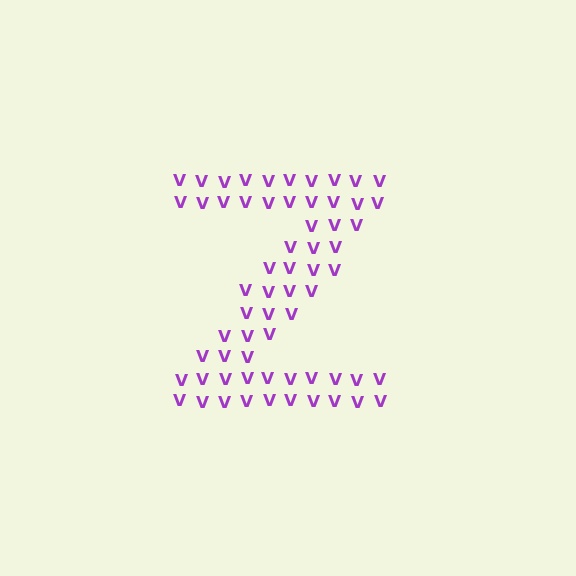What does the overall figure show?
The overall figure shows the letter Z.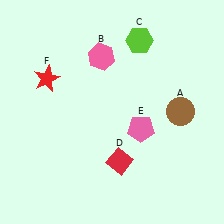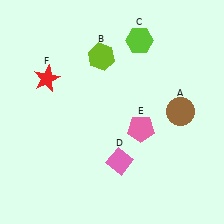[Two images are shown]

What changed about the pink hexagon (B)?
In Image 1, B is pink. In Image 2, it changed to lime.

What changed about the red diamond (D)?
In Image 1, D is red. In Image 2, it changed to pink.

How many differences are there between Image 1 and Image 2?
There are 2 differences between the two images.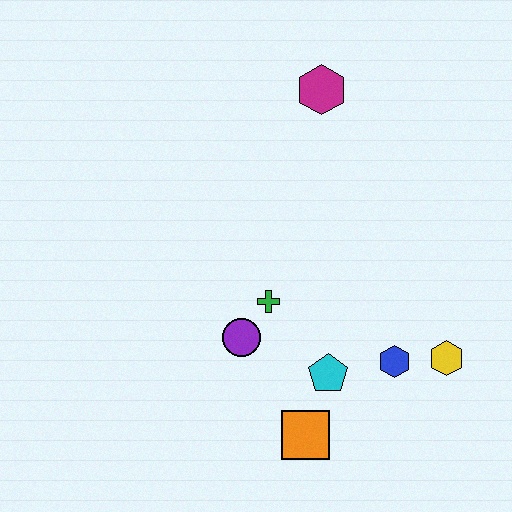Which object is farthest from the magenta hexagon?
The orange square is farthest from the magenta hexagon.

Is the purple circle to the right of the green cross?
No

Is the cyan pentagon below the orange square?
No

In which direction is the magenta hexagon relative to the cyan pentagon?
The magenta hexagon is above the cyan pentagon.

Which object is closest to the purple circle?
The green cross is closest to the purple circle.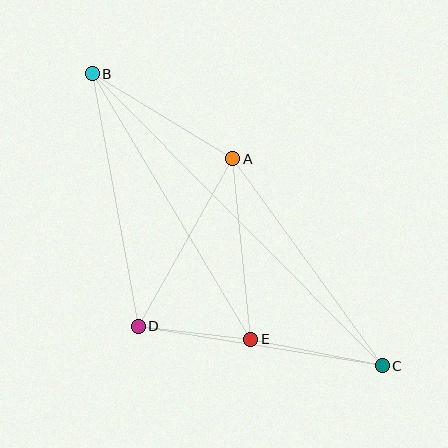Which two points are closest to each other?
Points D and E are closest to each other.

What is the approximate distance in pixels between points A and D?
The distance between A and D is approximately 193 pixels.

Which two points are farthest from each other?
Points B and C are farthest from each other.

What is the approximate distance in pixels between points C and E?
The distance between C and E is approximately 134 pixels.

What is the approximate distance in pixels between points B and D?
The distance between B and D is approximately 257 pixels.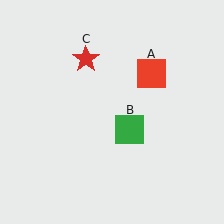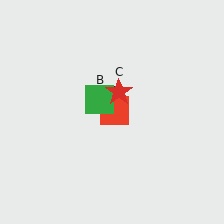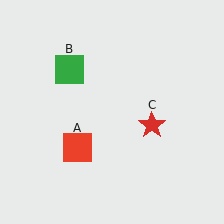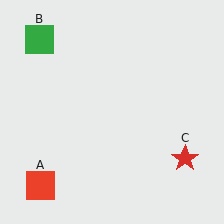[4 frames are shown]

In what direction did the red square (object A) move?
The red square (object A) moved down and to the left.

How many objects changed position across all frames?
3 objects changed position: red square (object A), green square (object B), red star (object C).